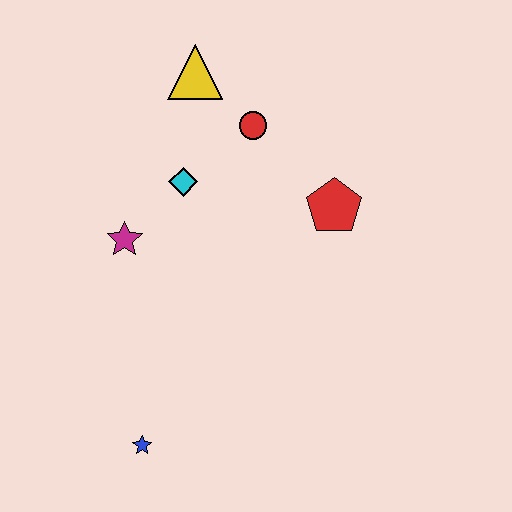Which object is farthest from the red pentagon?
The blue star is farthest from the red pentagon.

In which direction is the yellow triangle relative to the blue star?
The yellow triangle is above the blue star.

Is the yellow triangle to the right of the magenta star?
Yes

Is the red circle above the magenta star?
Yes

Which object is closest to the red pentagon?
The red circle is closest to the red pentagon.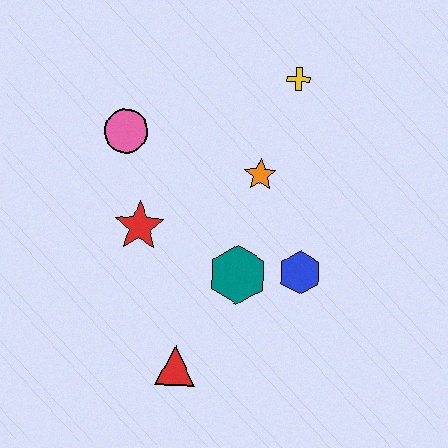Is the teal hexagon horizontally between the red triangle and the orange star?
Yes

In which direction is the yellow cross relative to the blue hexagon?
The yellow cross is above the blue hexagon.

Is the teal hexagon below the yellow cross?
Yes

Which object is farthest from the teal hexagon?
The yellow cross is farthest from the teal hexagon.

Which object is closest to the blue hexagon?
The teal hexagon is closest to the blue hexagon.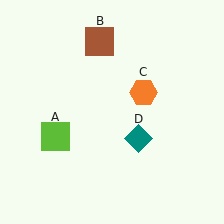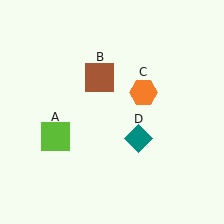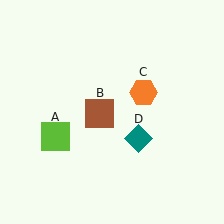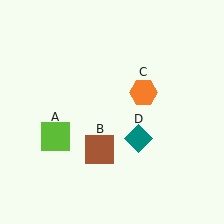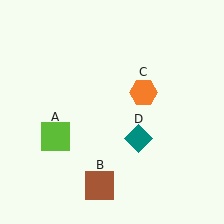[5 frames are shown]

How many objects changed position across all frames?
1 object changed position: brown square (object B).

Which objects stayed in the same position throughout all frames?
Lime square (object A) and orange hexagon (object C) and teal diamond (object D) remained stationary.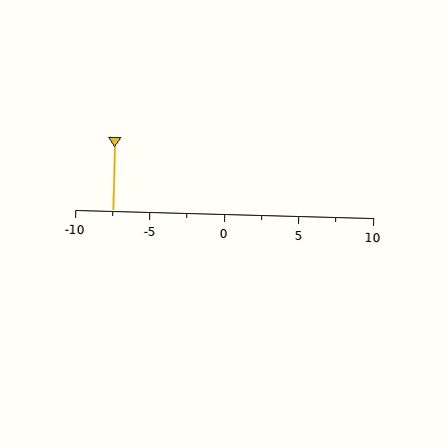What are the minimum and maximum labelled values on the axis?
The axis runs from -10 to 10.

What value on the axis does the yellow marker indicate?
The marker indicates approximately -7.5.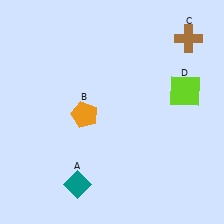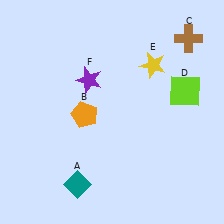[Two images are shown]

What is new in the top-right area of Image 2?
A yellow star (E) was added in the top-right area of Image 2.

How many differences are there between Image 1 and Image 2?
There are 2 differences between the two images.